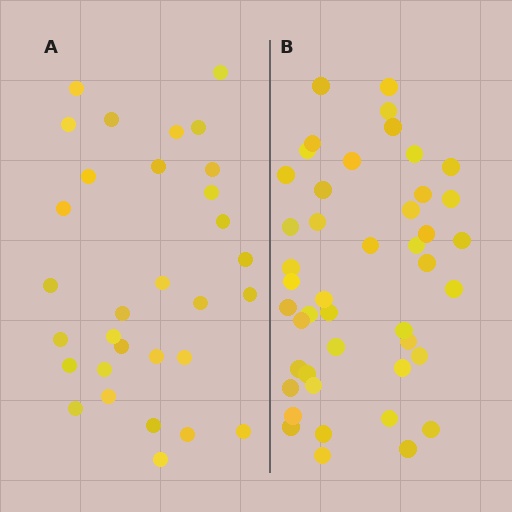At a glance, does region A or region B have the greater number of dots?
Region B (the right region) has more dots.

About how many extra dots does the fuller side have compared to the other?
Region B has approximately 15 more dots than region A.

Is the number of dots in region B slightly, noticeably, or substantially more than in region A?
Region B has substantially more. The ratio is roughly 1.5 to 1.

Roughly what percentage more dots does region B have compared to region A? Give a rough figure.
About 45% more.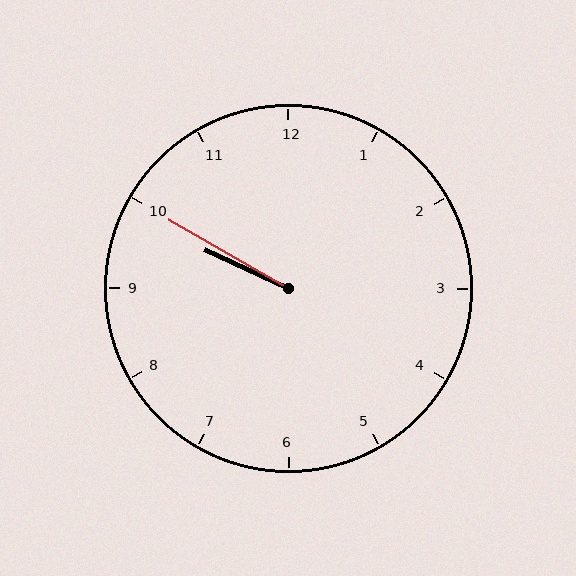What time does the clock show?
9:50.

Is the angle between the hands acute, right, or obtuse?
It is acute.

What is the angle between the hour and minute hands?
Approximately 5 degrees.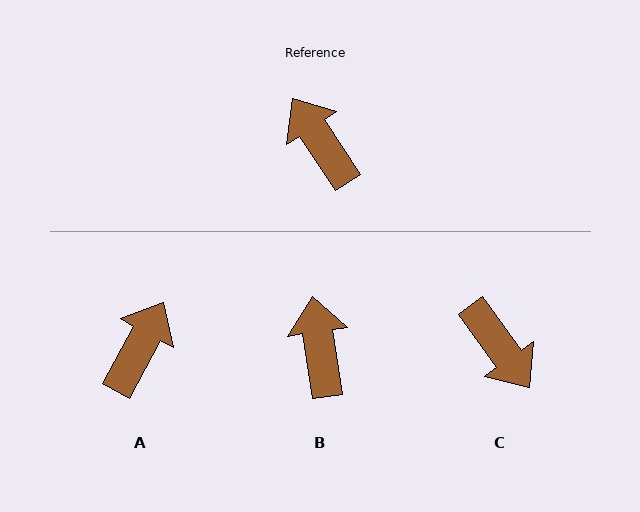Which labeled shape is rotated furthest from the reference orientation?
C, about 178 degrees away.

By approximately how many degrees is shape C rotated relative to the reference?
Approximately 178 degrees clockwise.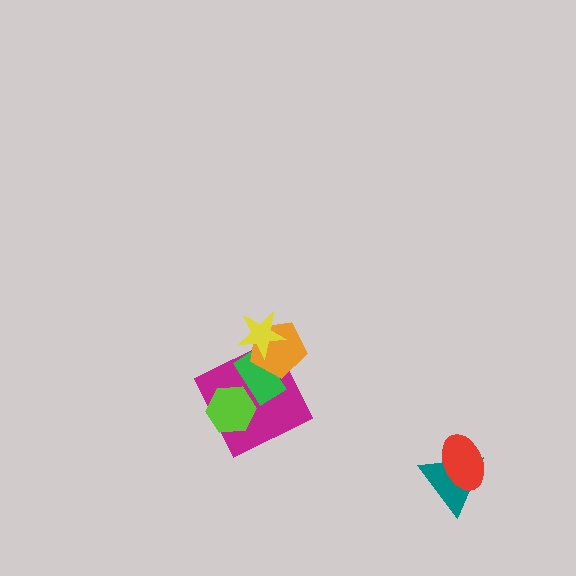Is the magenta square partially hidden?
Yes, it is partially covered by another shape.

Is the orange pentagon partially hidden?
Yes, it is partially covered by another shape.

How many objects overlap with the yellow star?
2 objects overlap with the yellow star.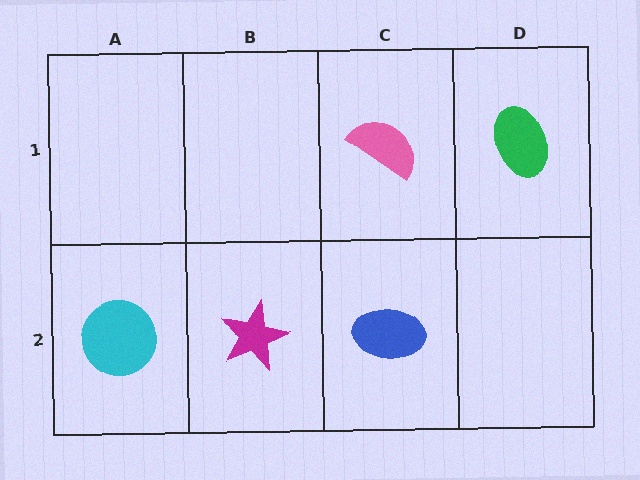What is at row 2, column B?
A magenta star.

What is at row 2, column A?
A cyan circle.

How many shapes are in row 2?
3 shapes.